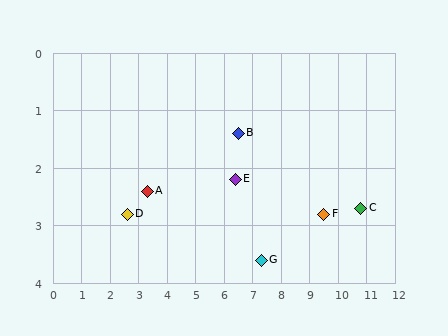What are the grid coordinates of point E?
Point E is at approximately (6.4, 2.2).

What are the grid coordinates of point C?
Point C is at approximately (10.8, 2.7).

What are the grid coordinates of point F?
Point F is at approximately (9.5, 2.8).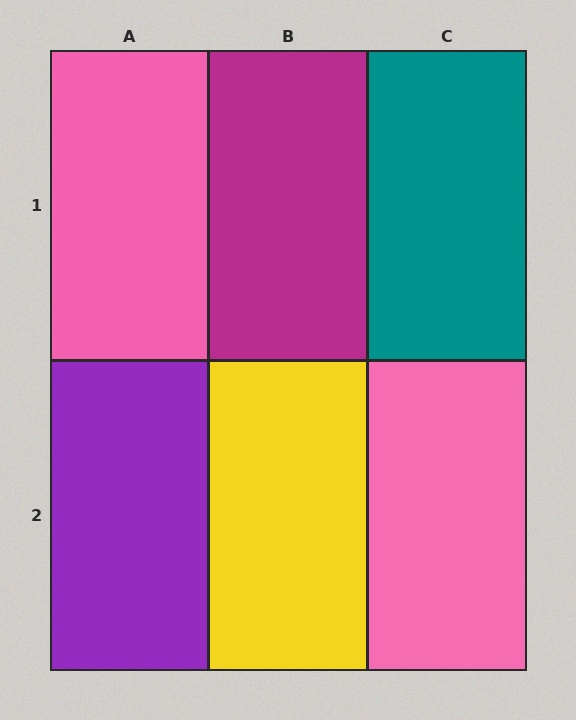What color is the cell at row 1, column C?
Teal.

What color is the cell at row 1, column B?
Magenta.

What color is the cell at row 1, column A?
Pink.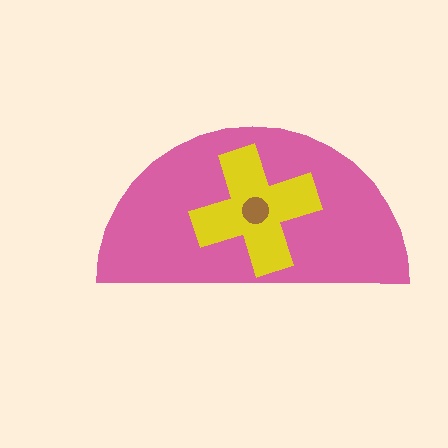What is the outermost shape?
The pink semicircle.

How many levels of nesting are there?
3.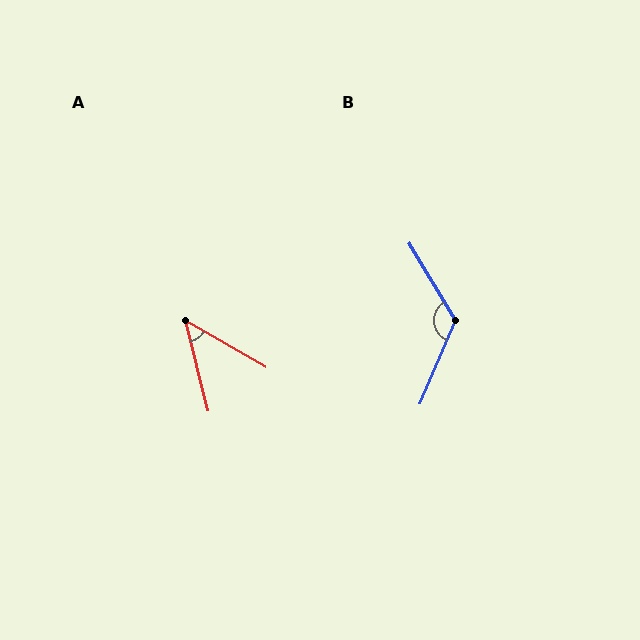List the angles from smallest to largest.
A (46°), B (126°).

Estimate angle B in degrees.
Approximately 126 degrees.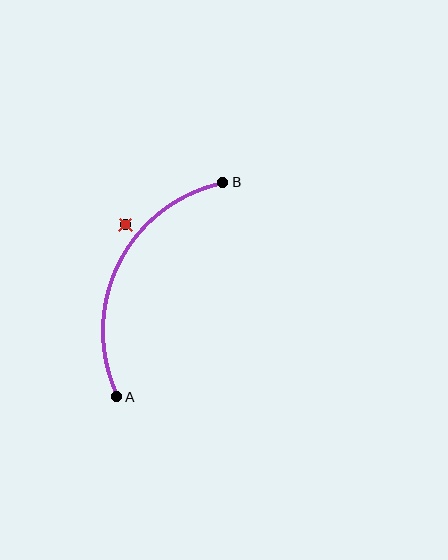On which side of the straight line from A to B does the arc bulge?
The arc bulges to the left of the straight line connecting A and B.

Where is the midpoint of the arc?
The arc midpoint is the point on the curve farthest from the straight line joining A and B. It sits to the left of that line.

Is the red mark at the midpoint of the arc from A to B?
No — the red mark does not lie on the arc at all. It sits slightly outside the curve.